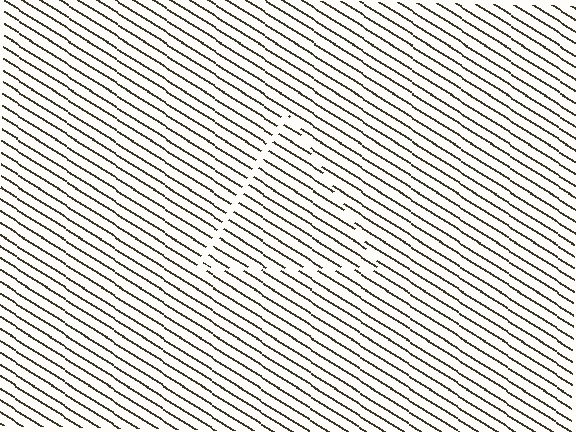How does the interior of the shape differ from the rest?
The interior of the shape contains the same grating, shifted by half a period — the contour is defined by the phase discontinuity where line-ends from the inner and outer gratings abut.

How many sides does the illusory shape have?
3 sides — the line-ends trace a triangle.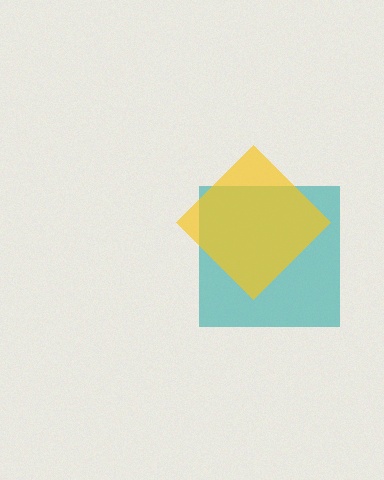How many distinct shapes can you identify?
There are 2 distinct shapes: a teal square, a yellow diamond.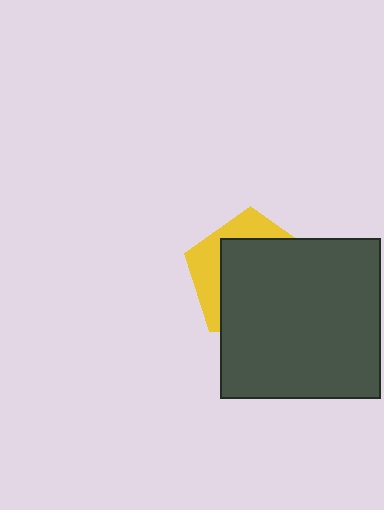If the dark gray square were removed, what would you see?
You would see the complete yellow pentagon.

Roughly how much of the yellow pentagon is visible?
A small part of it is visible (roughly 31%).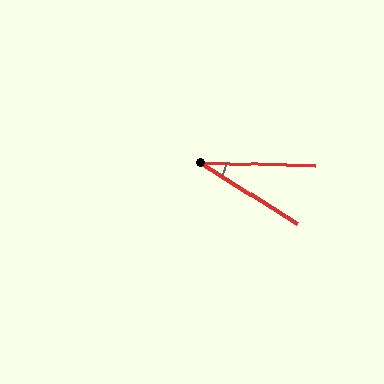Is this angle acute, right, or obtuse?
It is acute.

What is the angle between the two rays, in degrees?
Approximately 31 degrees.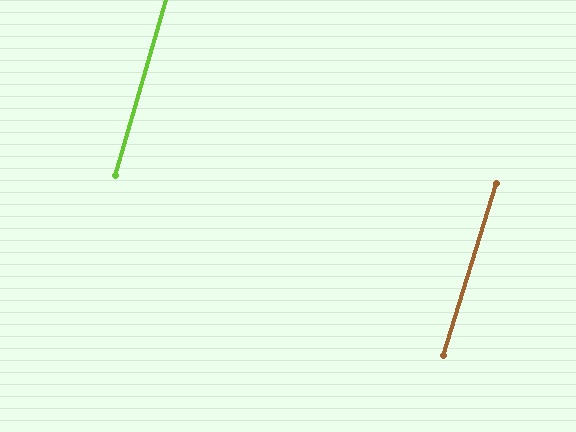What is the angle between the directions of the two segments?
Approximately 1 degree.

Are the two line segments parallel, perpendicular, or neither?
Parallel — their directions differ by only 1.4°.